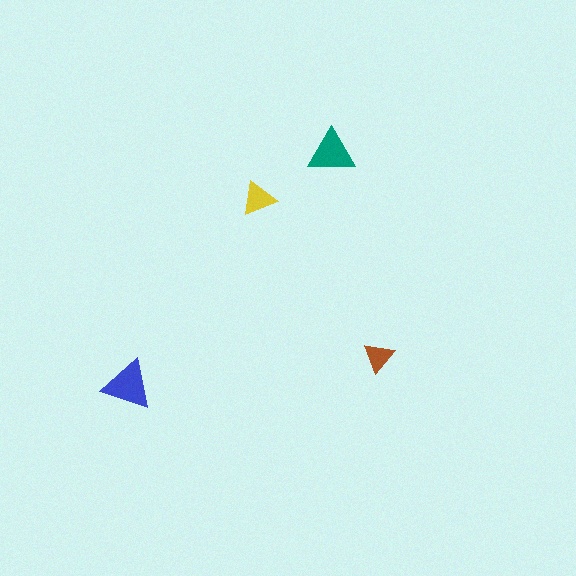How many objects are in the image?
There are 4 objects in the image.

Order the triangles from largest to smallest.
the blue one, the teal one, the yellow one, the brown one.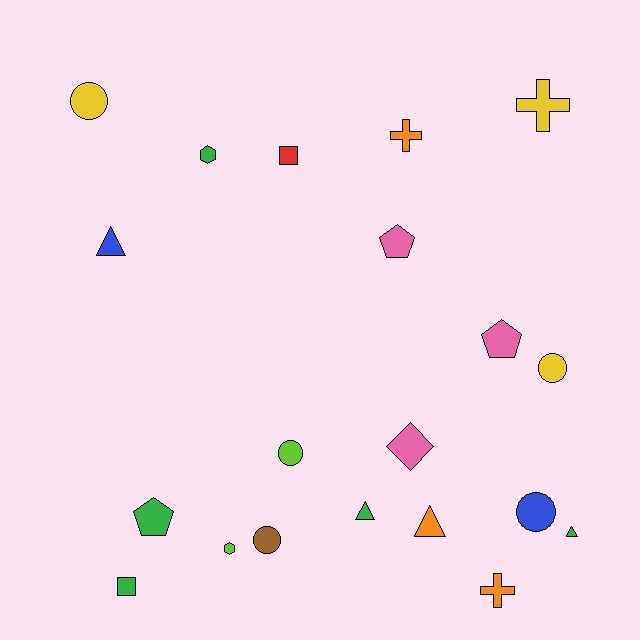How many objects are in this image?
There are 20 objects.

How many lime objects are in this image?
There are 2 lime objects.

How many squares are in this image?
There are 2 squares.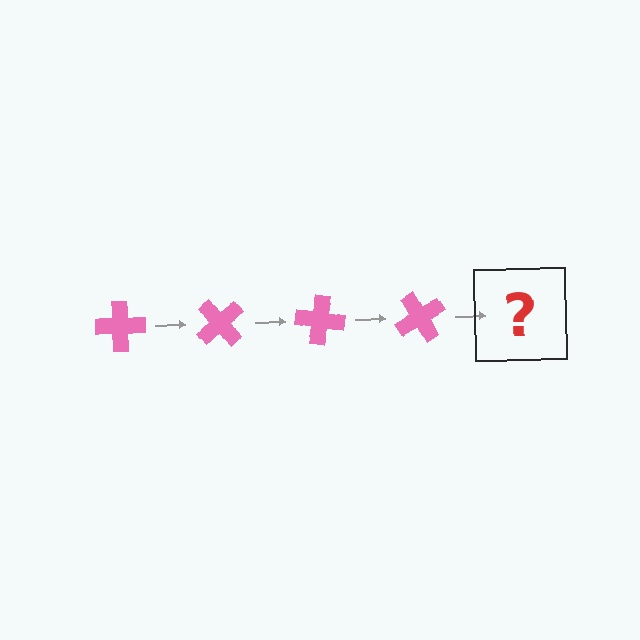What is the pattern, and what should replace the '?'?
The pattern is that the cross rotates 50 degrees each step. The '?' should be a pink cross rotated 200 degrees.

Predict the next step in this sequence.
The next step is a pink cross rotated 200 degrees.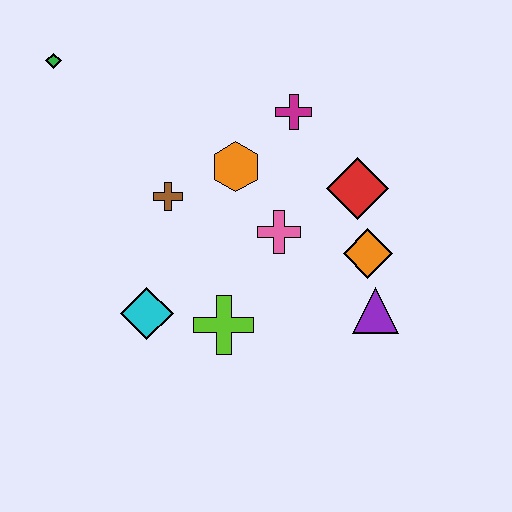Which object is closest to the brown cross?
The orange hexagon is closest to the brown cross.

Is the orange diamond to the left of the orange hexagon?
No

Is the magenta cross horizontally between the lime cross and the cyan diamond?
No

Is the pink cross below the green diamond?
Yes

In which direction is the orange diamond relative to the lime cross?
The orange diamond is to the right of the lime cross.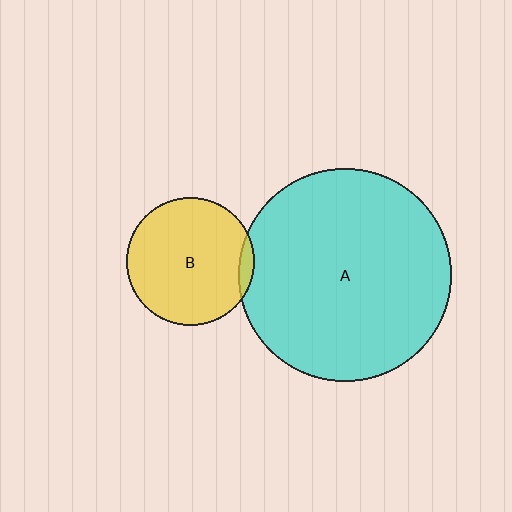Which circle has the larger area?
Circle A (cyan).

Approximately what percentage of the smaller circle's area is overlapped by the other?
Approximately 5%.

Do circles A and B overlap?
Yes.